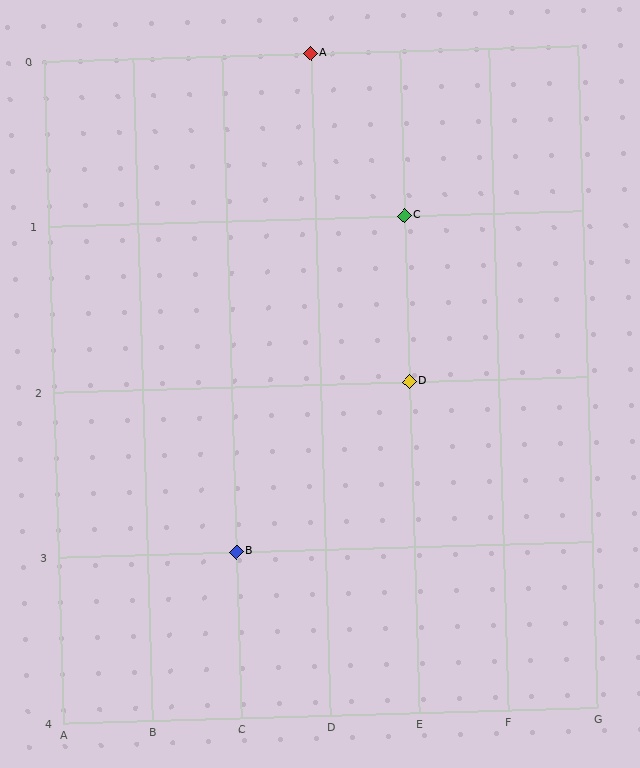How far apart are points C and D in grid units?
Points C and D are 1 row apart.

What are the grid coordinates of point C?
Point C is at grid coordinates (E, 1).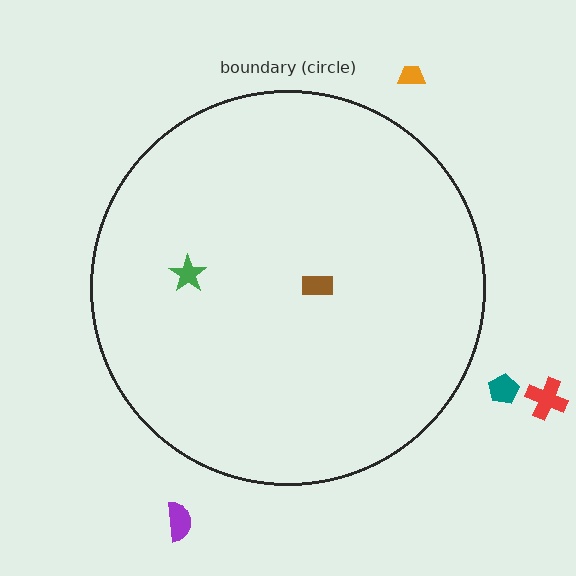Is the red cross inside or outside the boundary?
Outside.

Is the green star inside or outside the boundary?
Inside.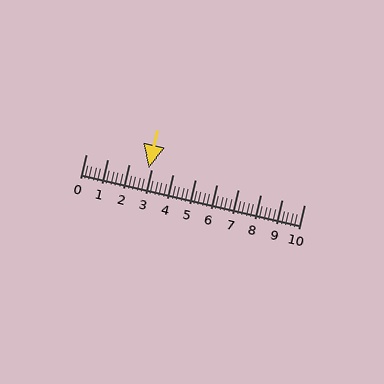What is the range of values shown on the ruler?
The ruler shows values from 0 to 10.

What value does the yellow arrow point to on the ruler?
The yellow arrow points to approximately 2.9.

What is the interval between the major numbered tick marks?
The major tick marks are spaced 1 units apart.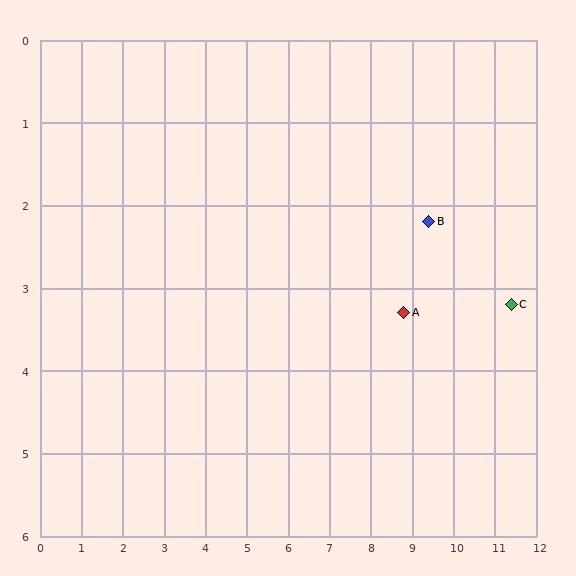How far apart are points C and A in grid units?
Points C and A are about 2.6 grid units apart.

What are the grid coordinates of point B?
Point B is at approximately (9.4, 2.2).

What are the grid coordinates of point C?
Point C is at approximately (11.4, 3.2).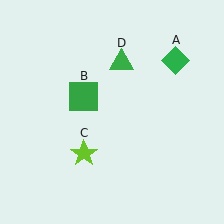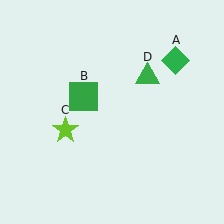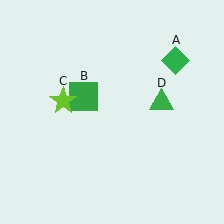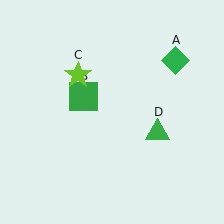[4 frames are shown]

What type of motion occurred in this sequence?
The lime star (object C), green triangle (object D) rotated clockwise around the center of the scene.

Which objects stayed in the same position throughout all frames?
Green diamond (object A) and green square (object B) remained stationary.